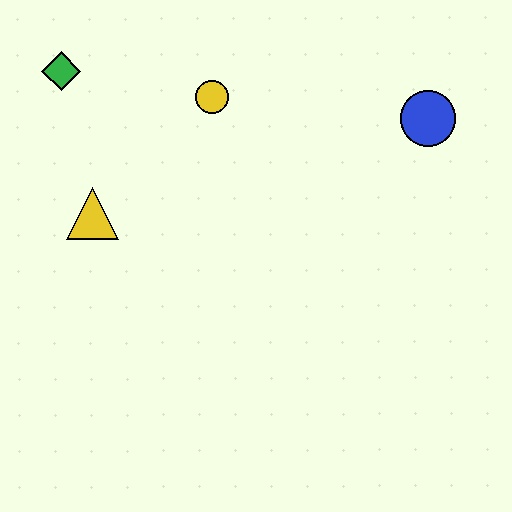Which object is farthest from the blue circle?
The green diamond is farthest from the blue circle.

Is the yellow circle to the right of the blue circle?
No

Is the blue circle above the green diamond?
No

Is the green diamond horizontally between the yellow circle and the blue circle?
No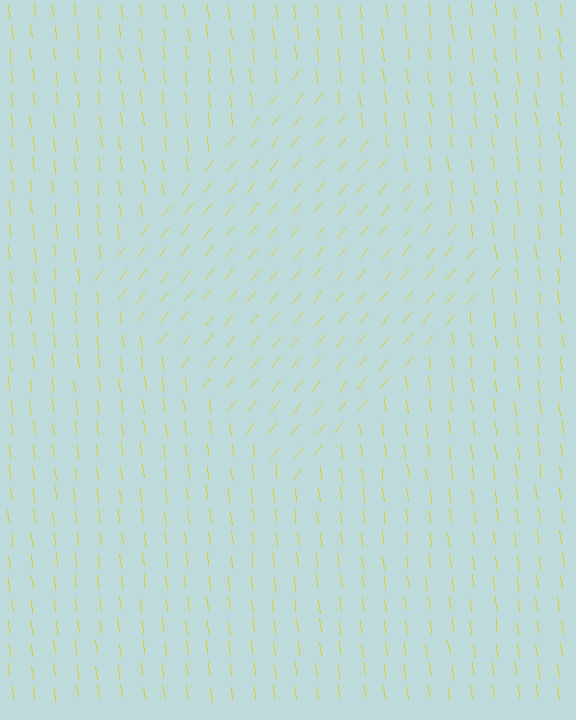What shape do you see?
I see a diamond.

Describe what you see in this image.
The image is filled with small yellow line segments. A diamond region in the image has lines oriented differently from the surrounding lines, creating a visible texture boundary.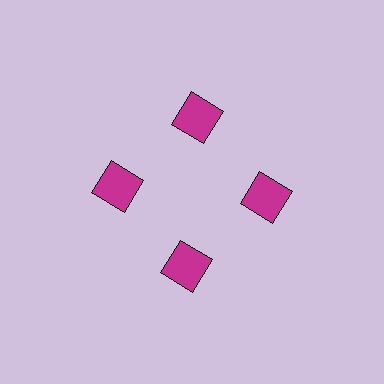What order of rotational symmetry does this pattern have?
This pattern has 4-fold rotational symmetry.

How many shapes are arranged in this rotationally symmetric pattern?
There are 4 shapes, arranged in 4 groups of 1.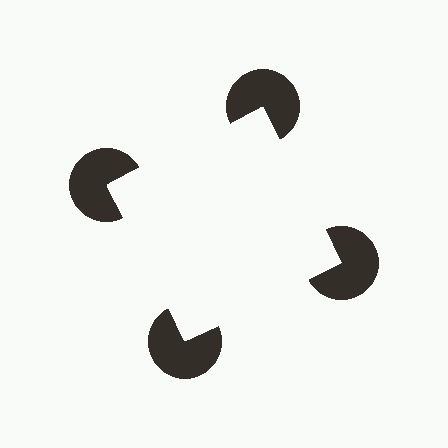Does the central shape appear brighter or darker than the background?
It typically appears slightly brighter than the background, even though no actual brightness change is drawn.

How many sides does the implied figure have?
4 sides.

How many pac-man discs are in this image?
There are 4 — one at each vertex of the illusory square.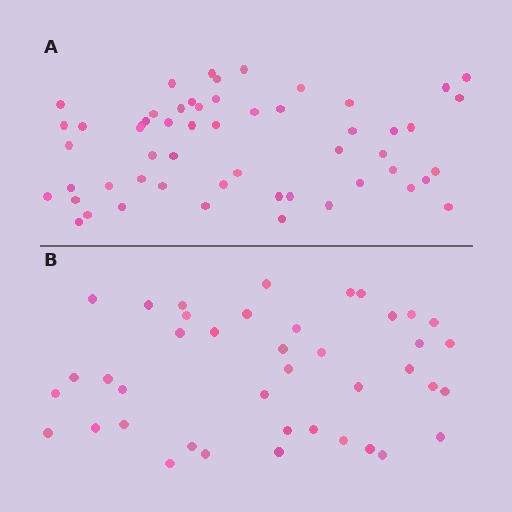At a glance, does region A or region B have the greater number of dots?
Region A (the top region) has more dots.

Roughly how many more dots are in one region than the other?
Region A has approximately 15 more dots than region B.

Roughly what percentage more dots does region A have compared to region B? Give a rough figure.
About 35% more.